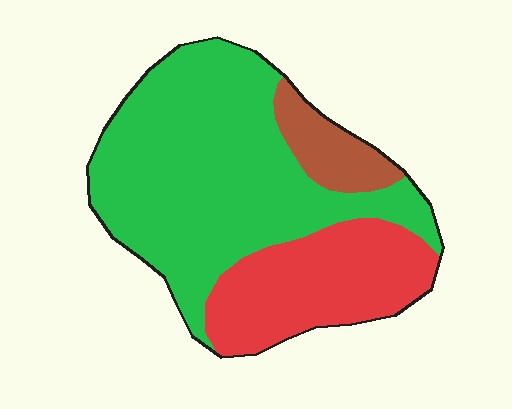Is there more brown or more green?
Green.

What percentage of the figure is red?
Red covers around 30% of the figure.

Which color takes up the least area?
Brown, at roughly 10%.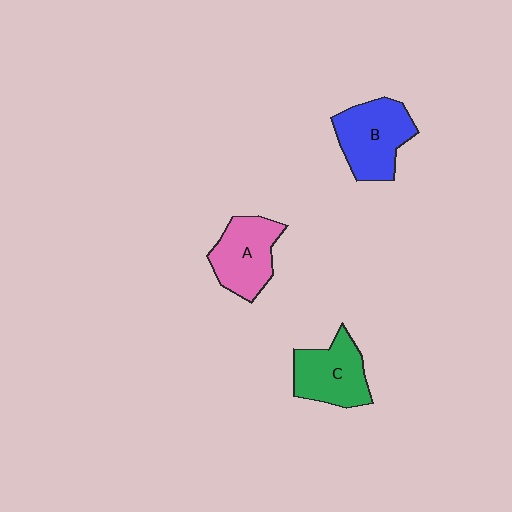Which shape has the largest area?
Shape B (blue).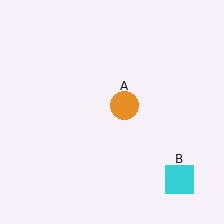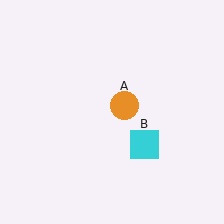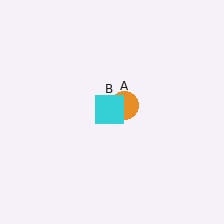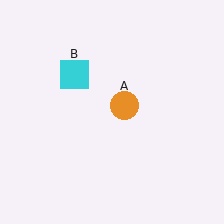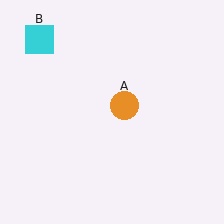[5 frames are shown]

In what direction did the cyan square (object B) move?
The cyan square (object B) moved up and to the left.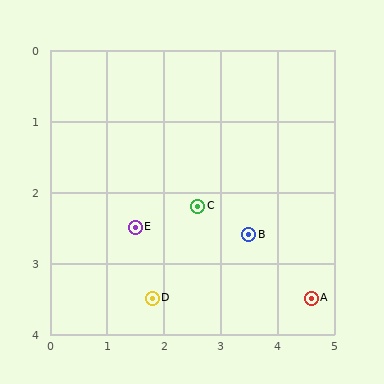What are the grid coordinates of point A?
Point A is at approximately (4.6, 3.5).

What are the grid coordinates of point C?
Point C is at approximately (2.6, 2.2).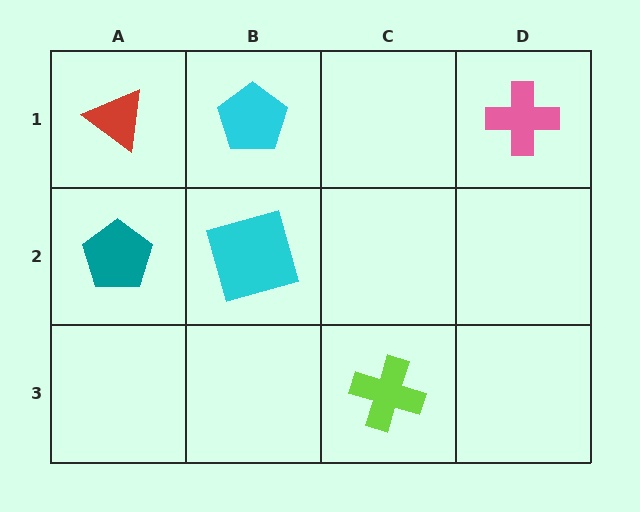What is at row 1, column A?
A red triangle.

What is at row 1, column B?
A cyan pentagon.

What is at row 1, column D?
A pink cross.